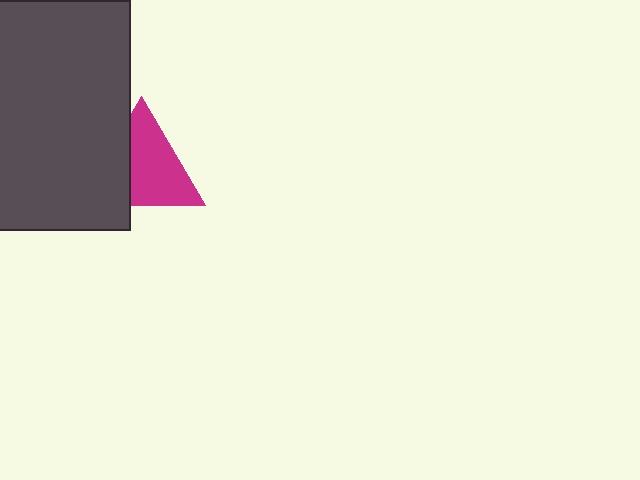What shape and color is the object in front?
The object in front is a dark gray rectangle.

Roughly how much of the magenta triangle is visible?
About half of it is visible (roughly 65%).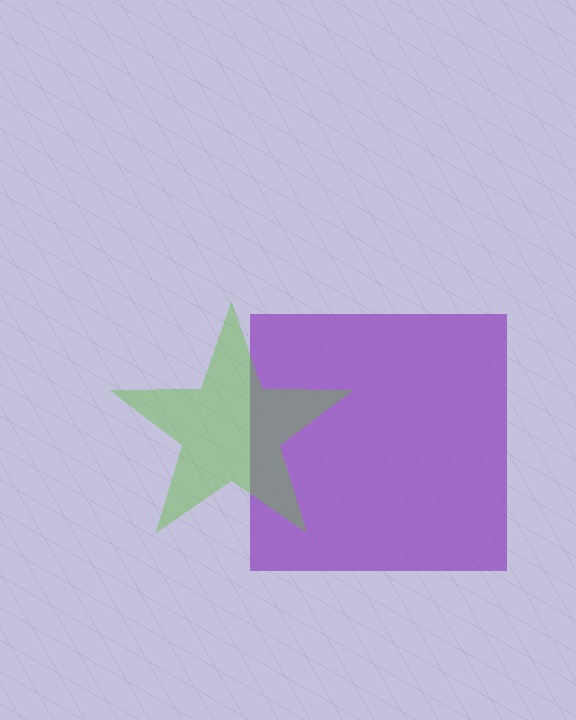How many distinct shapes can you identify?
There are 2 distinct shapes: a purple square, a lime star.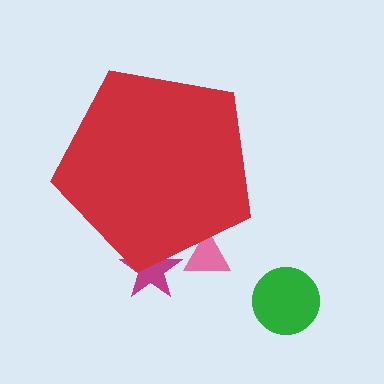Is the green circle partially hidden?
No, the green circle is fully visible.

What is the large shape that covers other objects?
A red pentagon.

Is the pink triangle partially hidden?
Yes, the pink triangle is partially hidden behind the red pentagon.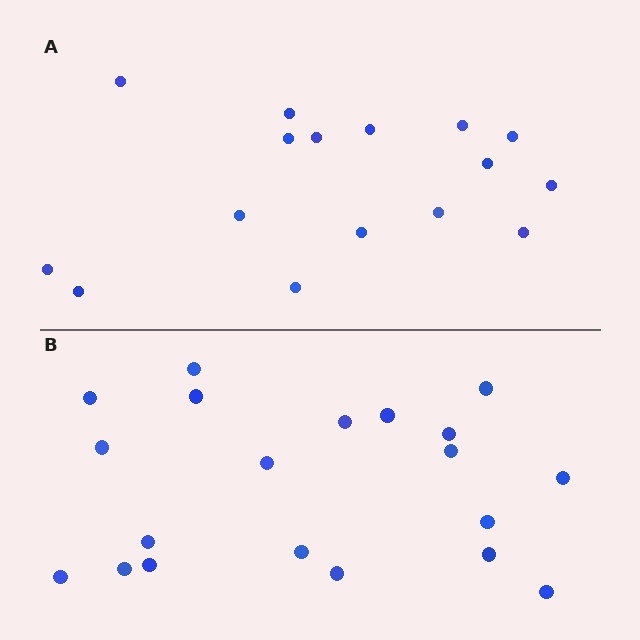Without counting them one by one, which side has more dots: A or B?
Region B (the bottom region) has more dots.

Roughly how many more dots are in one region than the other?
Region B has about 4 more dots than region A.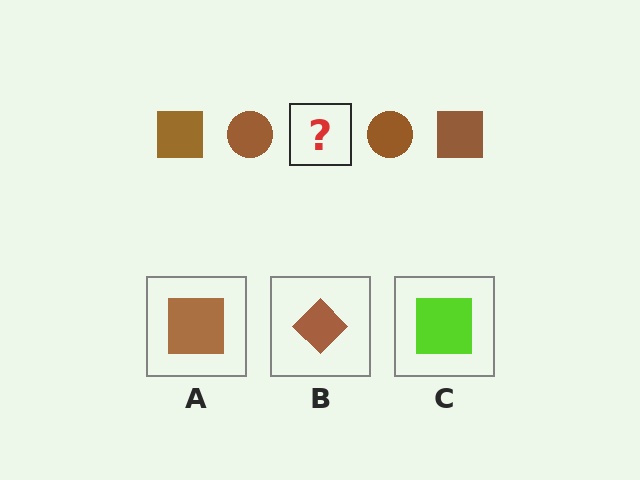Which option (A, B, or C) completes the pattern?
A.